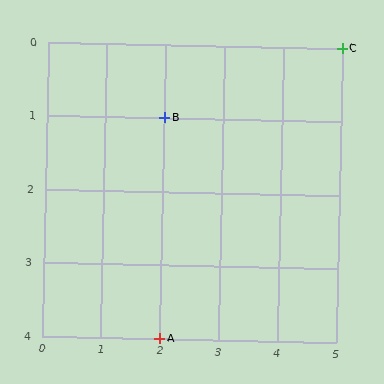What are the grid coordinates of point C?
Point C is at grid coordinates (5, 0).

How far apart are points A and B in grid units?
Points A and B are 3 rows apart.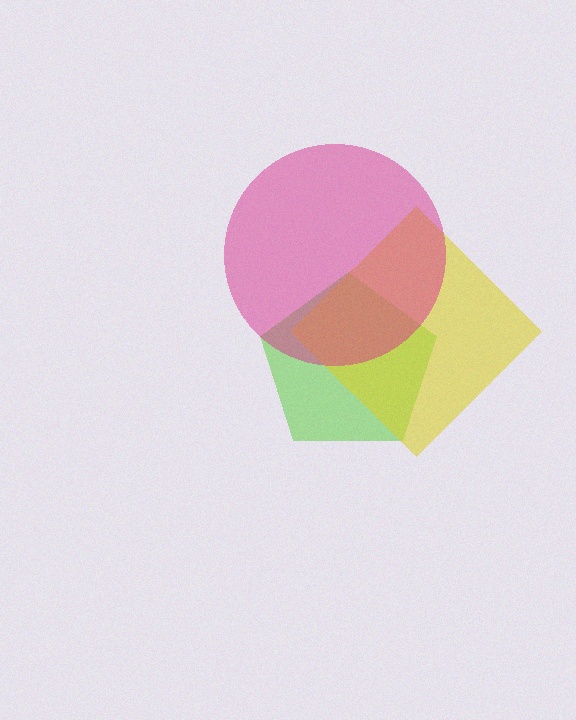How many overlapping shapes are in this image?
There are 3 overlapping shapes in the image.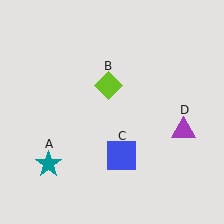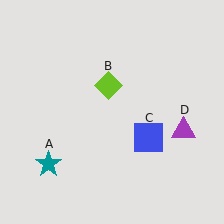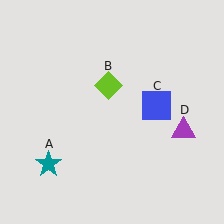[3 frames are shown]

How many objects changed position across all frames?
1 object changed position: blue square (object C).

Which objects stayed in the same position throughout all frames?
Teal star (object A) and lime diamond (object B) and purple triangle (object D) remained stationary.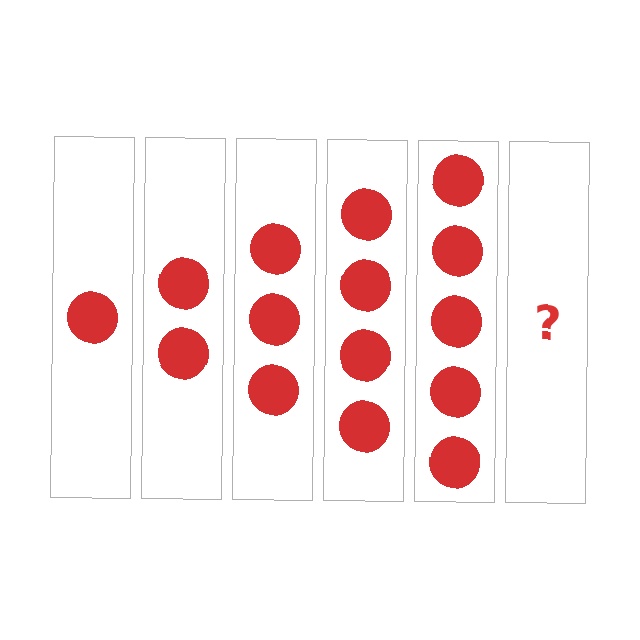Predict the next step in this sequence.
The next step is 6 circles.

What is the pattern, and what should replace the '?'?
The pattern is that each step adds one more circle. The '?' should be 6 circles.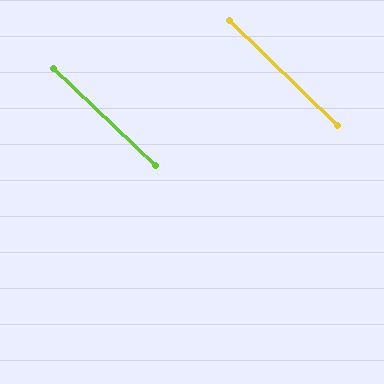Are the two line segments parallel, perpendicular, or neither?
Parallel — their directions differ by only 0.9°.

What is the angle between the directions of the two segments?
Approximately 1 degree.